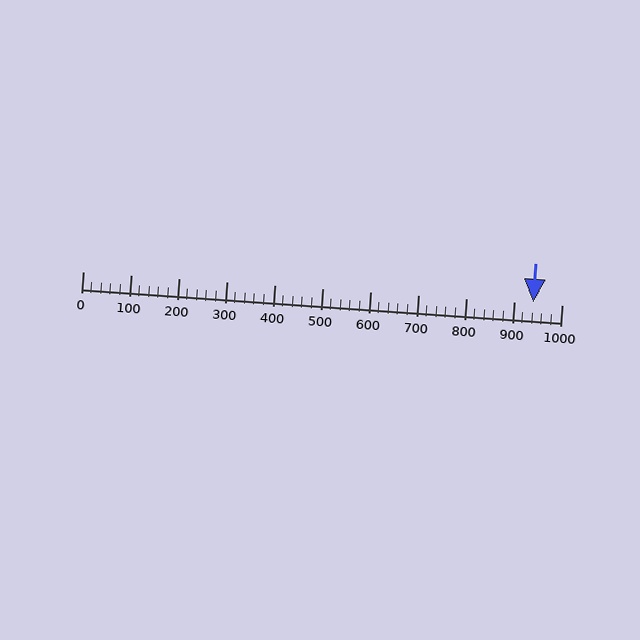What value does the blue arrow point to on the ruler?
The blue arrow points to approximately 940.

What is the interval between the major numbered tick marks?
The major tick marks are spaced 100 units apart.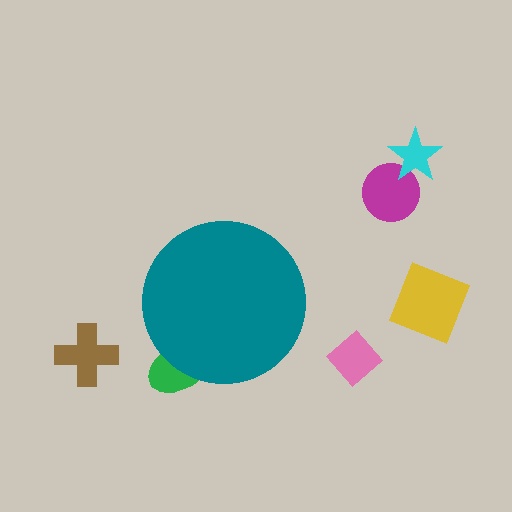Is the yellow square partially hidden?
No, the yellow square is fully visible.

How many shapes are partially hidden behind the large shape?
1 shape is partially hidden.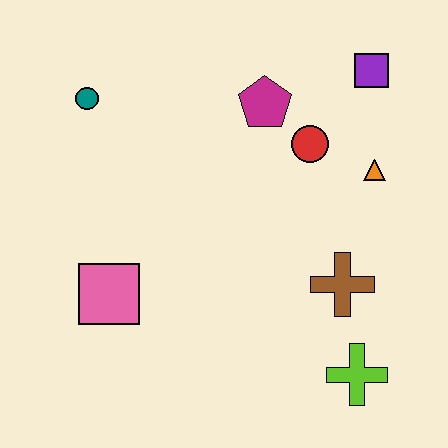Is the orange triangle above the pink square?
Yes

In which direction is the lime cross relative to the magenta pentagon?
The lime cross is below the magenta pentagon.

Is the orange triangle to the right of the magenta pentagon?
Yes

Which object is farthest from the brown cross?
The teal circle is farthest from the brown cross.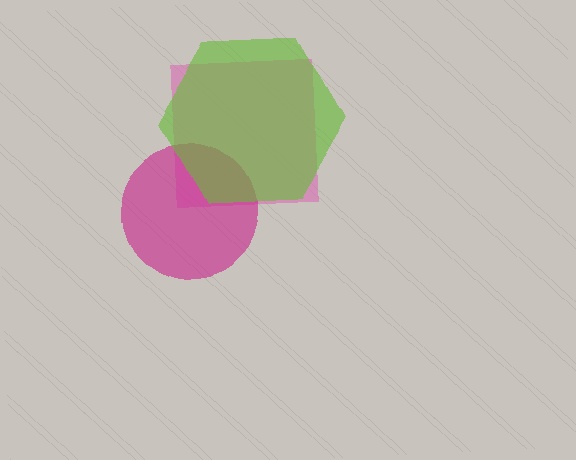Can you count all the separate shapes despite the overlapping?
Yes, there are 3 separate shapes.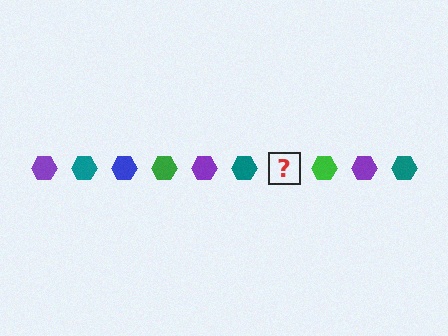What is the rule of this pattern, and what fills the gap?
The rule is that the pattern cycles through purple, teal, blue, green hexagons. The gap should be filled with a blue hexagon.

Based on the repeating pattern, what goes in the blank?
The blank should be a blue hexagon.